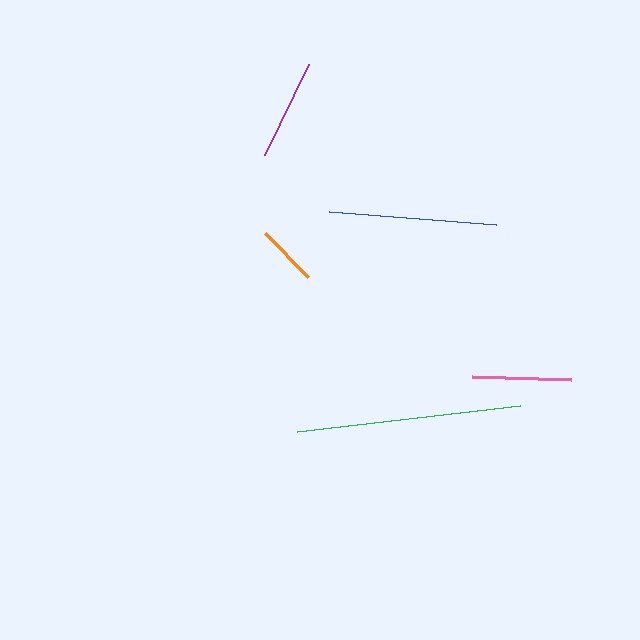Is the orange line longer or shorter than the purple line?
The purple line is longer than the orange line.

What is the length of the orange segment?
The orange segment is approximately 62 pixels long.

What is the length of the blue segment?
The blue segment is approximately 167 pixels long.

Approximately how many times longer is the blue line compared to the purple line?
The blue line is approximately 1.6 times the length of the purple line.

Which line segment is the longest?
The green line is the longest at approximately 224 pixels.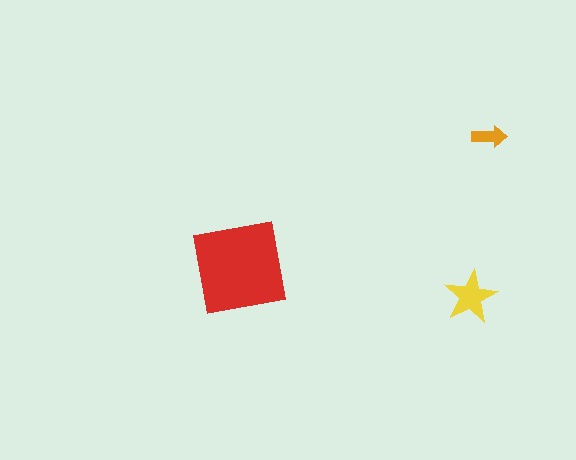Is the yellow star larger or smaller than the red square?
Smaller.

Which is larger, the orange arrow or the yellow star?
The yellow star.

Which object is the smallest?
The orange arrow.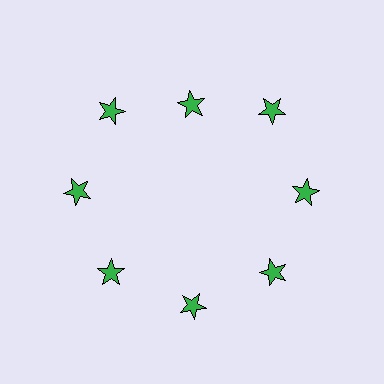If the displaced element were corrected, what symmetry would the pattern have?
It would have 8-fold rotational symmetry — the pattern would map onto itself every 45 degrees.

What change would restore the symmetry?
The symmetry would be restored by moving it outward, back onto the ring so that all 8 stars sit at equal angles and equal distance from the center.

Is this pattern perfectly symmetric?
No. The 8 green stars are arranged in a ring, but one element near the 12 o'clock position is pulled inward toward the center, breaking the 8-fold rotational symmetry.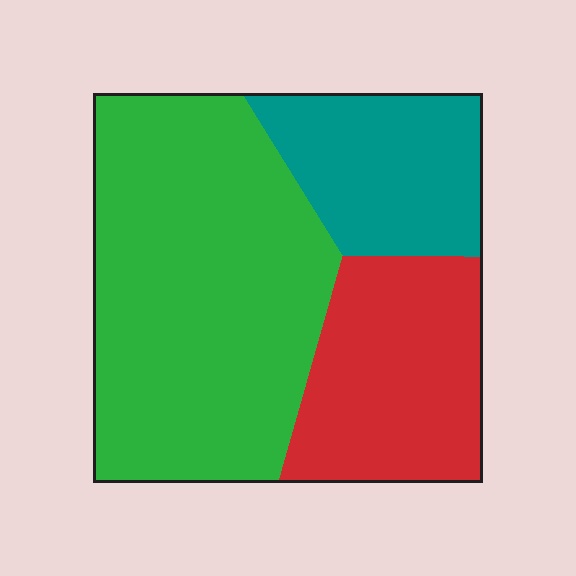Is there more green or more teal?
Green.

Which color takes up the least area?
Teal, at roughly 20%.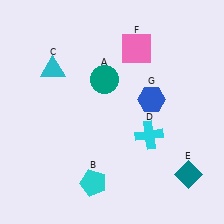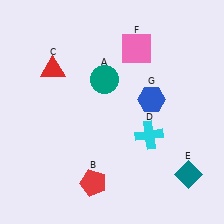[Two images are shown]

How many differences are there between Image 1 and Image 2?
There are 2 differences between the two images.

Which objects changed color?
B changed from cyan to red. C changed from cyan to red.